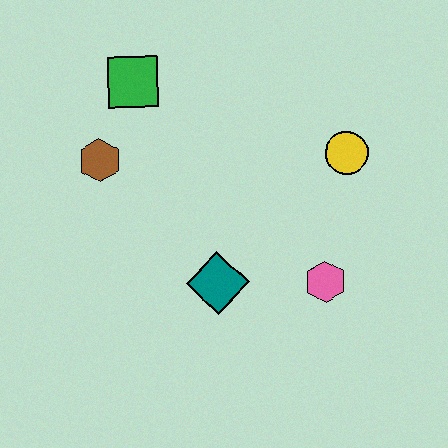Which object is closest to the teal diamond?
The pink hexagon is closest to the teal diamond.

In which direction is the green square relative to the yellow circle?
The green square is to the left of the yellow circle.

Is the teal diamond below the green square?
Yes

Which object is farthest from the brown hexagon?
The pink hexagon is farthest from the brown hexagon.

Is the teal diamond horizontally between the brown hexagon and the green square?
No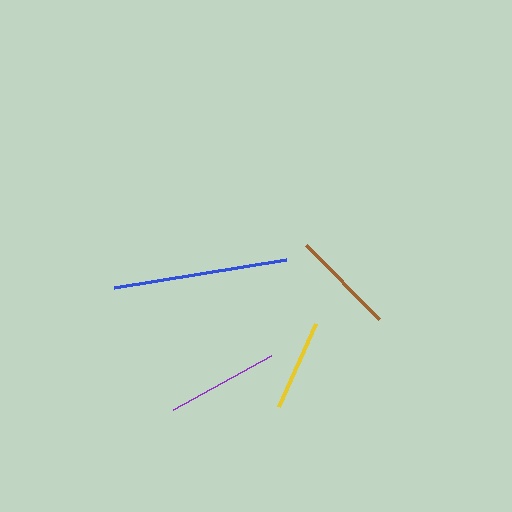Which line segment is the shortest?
The yellow line is the shortest at approximately 90 pixels.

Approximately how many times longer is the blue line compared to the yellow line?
The blue line is approximately 1.9 times the length of the yellow line.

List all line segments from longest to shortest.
From longest to shortest: blue, purple, brown, yellow.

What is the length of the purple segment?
The purple segment is approximately 112 pixels long.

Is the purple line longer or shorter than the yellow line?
The purple line is longer than the yellow line.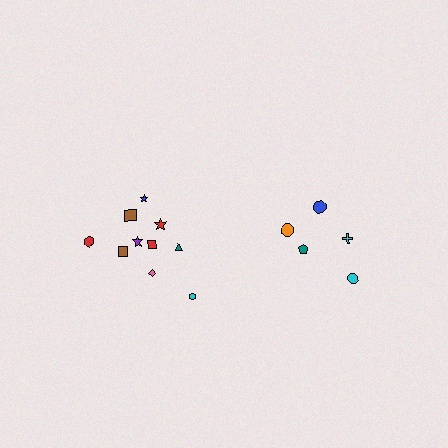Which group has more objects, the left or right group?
The left group.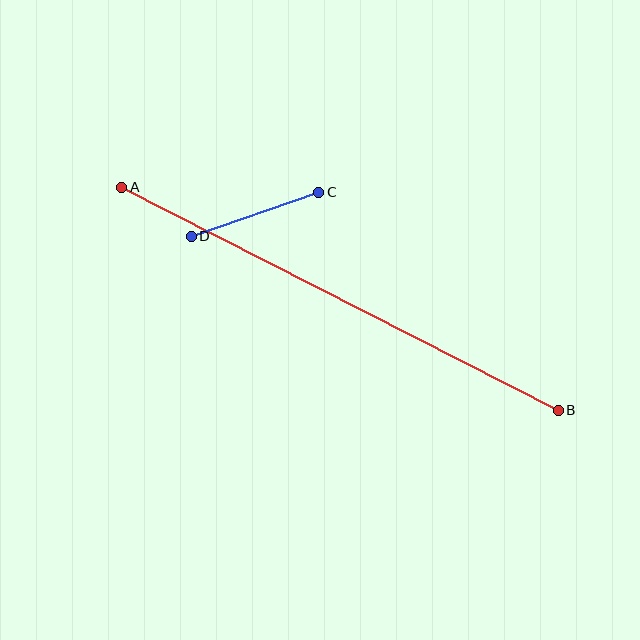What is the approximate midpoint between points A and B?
The midpoint is at approximately (340, 299) pixels.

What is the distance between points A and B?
The distance is approximately 490 pixels.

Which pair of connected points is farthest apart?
Points A and B are farthest apart.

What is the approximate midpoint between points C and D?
The midpoint is at approximately (255, 214) pixels.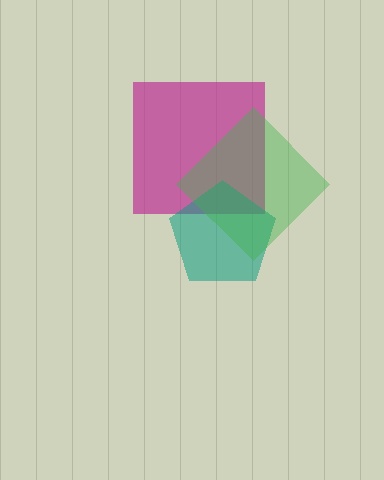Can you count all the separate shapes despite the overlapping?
Yes, there are 3 separate shapes.